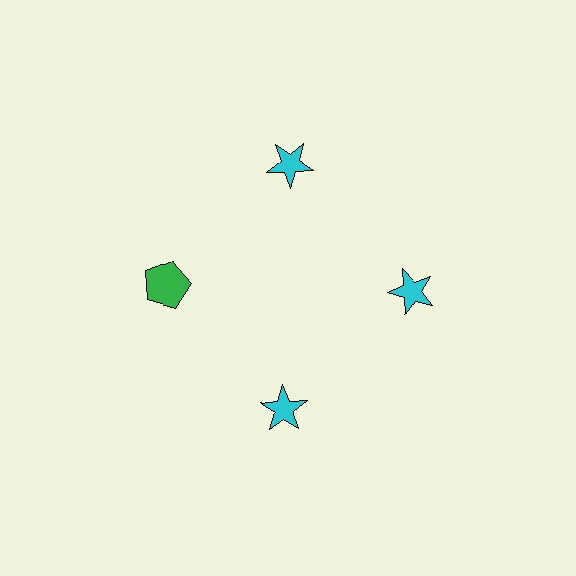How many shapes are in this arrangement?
There are 4 shapes arranged in a ring pattern.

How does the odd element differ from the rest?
It differs in both color (green instead of cyan) and shape (pentagon instead of star).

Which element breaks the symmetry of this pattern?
The green pentagon at roughly the 9 o'clock position breaks the symmetry. All other shapes are cyan stars.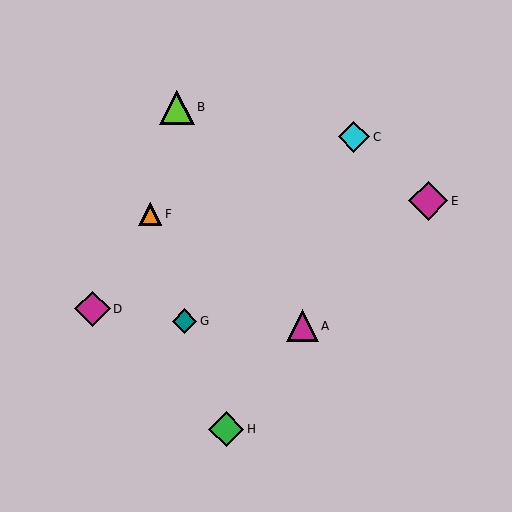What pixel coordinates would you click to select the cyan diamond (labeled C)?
Click at (354, 137) to select the cyan diamond C.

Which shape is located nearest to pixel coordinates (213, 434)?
The green diamond (labeled H) at (226, 429) is nearest to that location.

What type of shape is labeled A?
Shape A is a magenta triangle.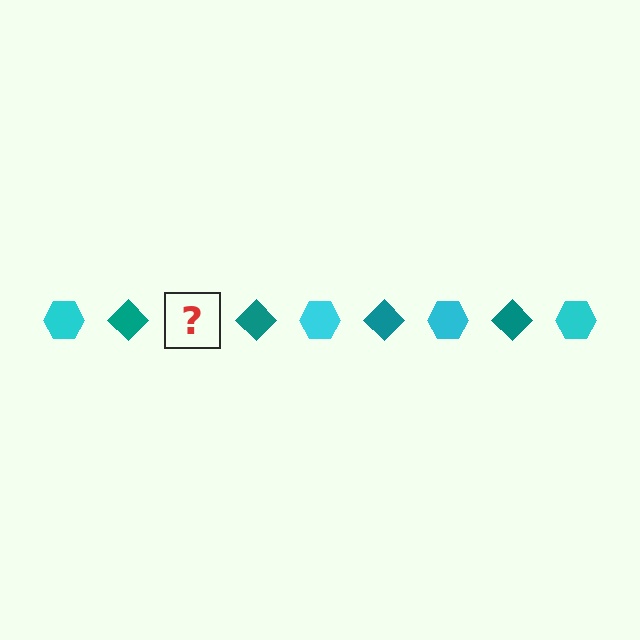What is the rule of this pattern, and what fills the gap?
The rule is that the pattern alternates between cyan hexagon and teal diamond. The gap should be filled with a cyan hexagon.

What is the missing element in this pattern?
The missing element is a cyan hexagon.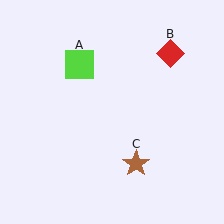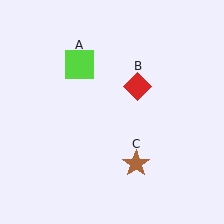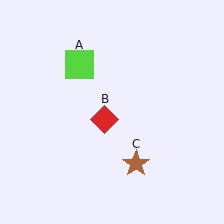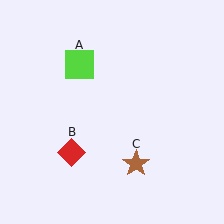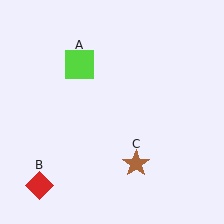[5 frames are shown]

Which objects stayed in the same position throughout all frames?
Lime square (object A) and brown star (object C) remained stationary.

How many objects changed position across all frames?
1 object changed position: red diamond (object B).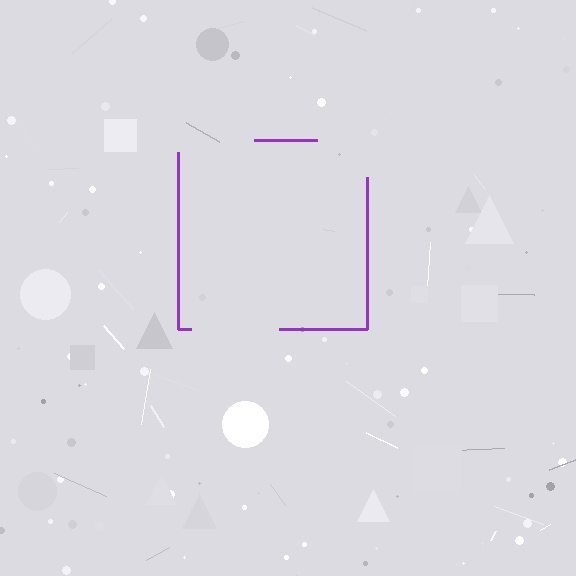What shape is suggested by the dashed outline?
The dashed outline suggests a square.